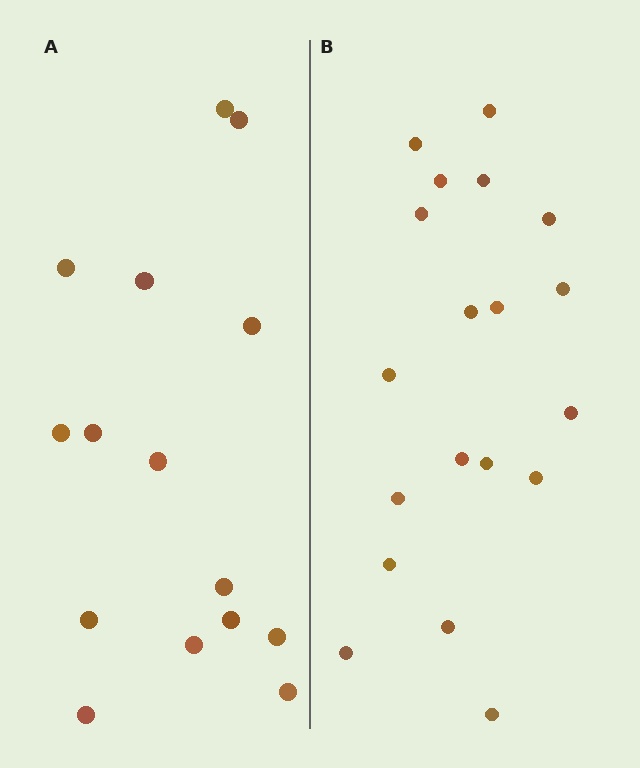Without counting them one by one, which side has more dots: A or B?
Region B (the right region) has more dots.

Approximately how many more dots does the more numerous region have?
Region B has about 4 more dots than region A.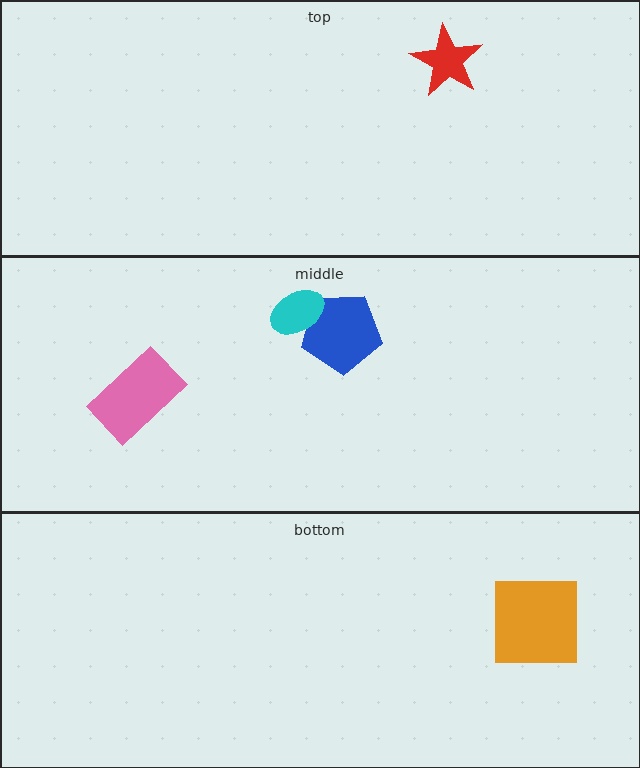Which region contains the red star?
The top region.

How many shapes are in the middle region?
3.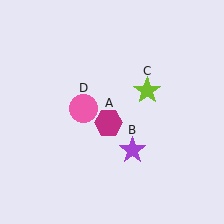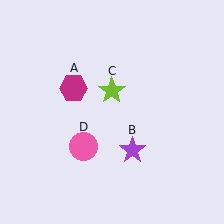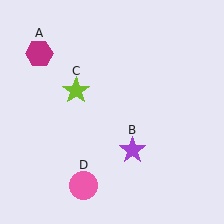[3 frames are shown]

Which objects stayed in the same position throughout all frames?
Purple star (object B) remained stationary.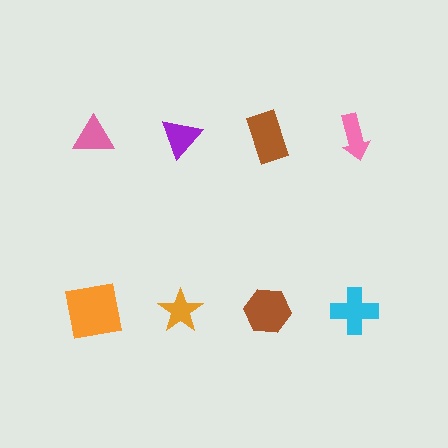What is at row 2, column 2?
An orange star.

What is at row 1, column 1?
A pink triangle.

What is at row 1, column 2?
A purple triangle.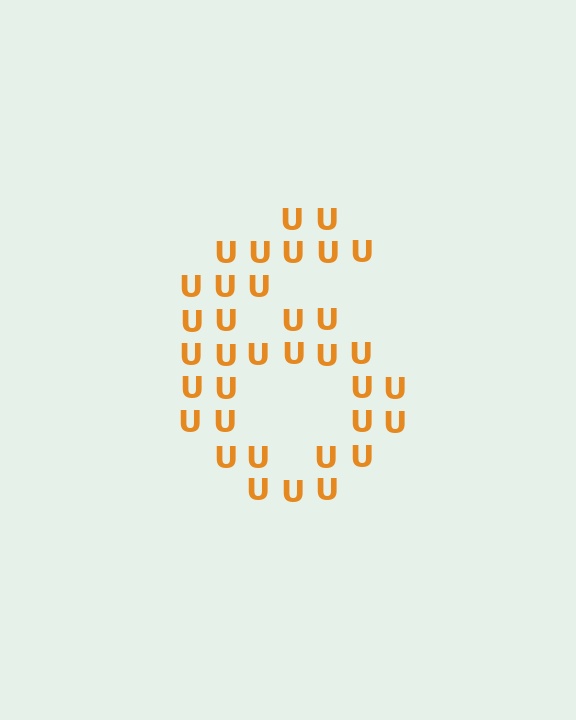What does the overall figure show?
The overall figure shows the digit 6.